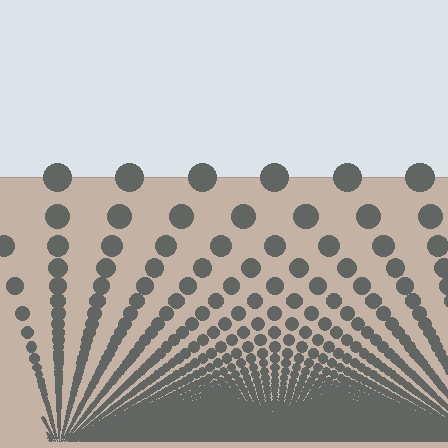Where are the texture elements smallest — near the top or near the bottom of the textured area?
Near the bottom.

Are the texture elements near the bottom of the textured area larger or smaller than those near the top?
Smaller. The gradient is inverted — elements near the bottom are smaller and denser.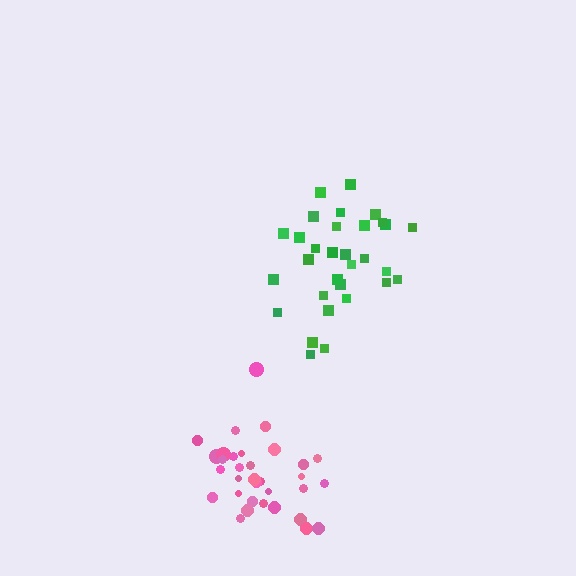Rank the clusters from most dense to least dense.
pink, green.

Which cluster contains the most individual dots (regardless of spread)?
Pink (33).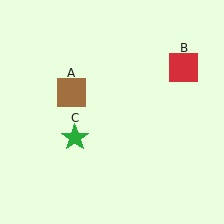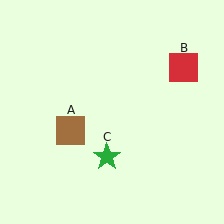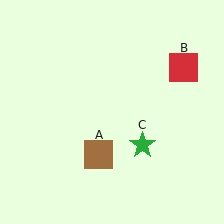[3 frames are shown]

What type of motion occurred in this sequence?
The brown square (object A), green star (object C) rotated counterclockwise around the center of the scene.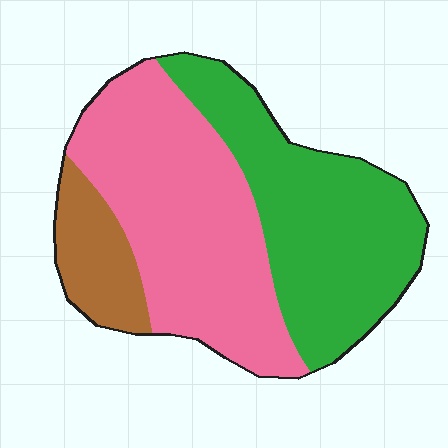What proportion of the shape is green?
Green covers around 40% of the shape.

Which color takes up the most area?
Pink, at roughly 45%.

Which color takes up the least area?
Brown, at roughly 15%.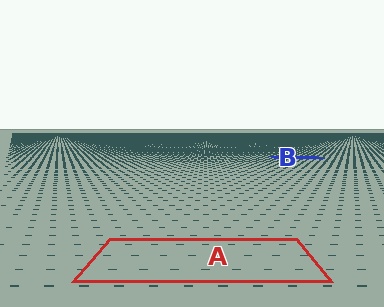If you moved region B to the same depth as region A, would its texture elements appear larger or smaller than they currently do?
They would appear larger. At a closer depth, the same texture elements are projected at a bigger on-screen size.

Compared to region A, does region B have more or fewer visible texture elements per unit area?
Region B has more texture elements per unit area — they are packed more densely because it is farther away.